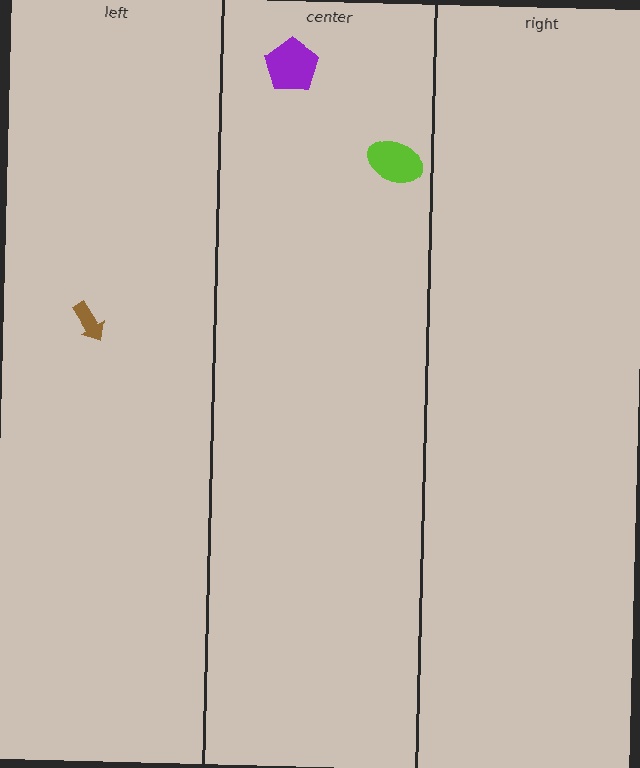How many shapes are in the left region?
1.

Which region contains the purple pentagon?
The center region.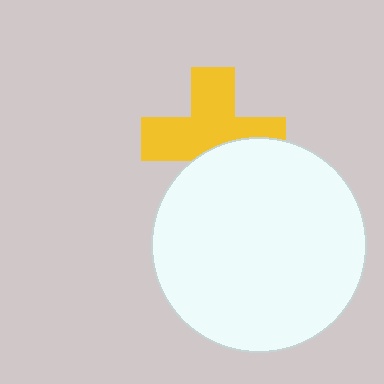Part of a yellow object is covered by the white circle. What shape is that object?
It is a cross.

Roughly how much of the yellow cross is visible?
About half of it is visible (roughly 63%).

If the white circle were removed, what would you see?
You would see the complete yellow cross.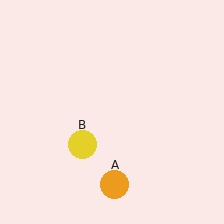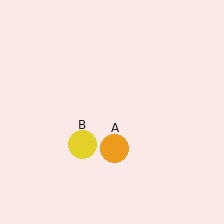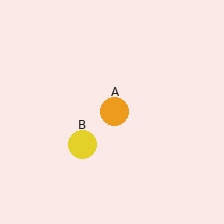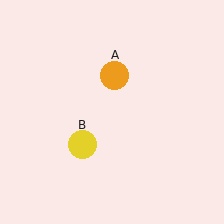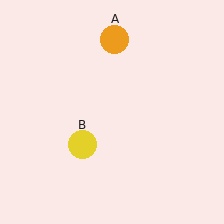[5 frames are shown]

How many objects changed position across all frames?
1 object changed position: orange circle (object A).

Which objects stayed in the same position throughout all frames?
Yellow circle (object B) remained stationary.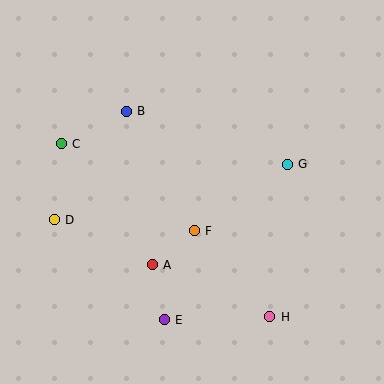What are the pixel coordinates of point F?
Point F is at (194, 231).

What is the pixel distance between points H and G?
The distance between H and G is 154 pixels.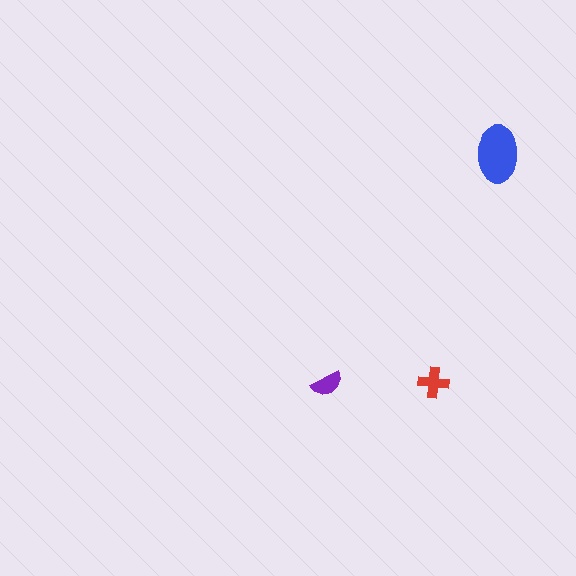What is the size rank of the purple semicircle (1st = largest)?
3rd.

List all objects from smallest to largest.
The purple semicircle, the red cross, the blue ellipse.